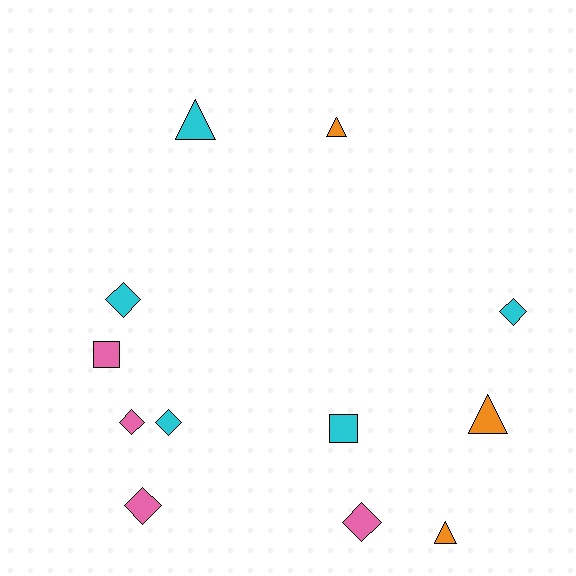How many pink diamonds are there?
There are 3 pink diamonds.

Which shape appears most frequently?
Diamond, with 6 objects.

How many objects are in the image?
There are 12 objects.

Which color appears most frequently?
Cyan, with 5 objects.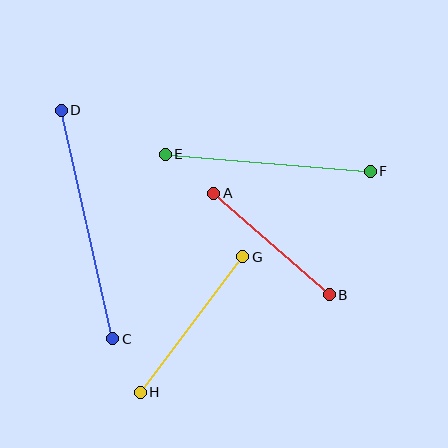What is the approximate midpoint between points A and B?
The midpoint is at approximately (272, 244) pixels.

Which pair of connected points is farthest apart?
Points C and D are farthest apart.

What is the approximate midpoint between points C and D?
The midpoint is at approximately (87, 224) pixels.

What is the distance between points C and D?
The distance is approximately 234 pixels.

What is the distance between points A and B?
The distance is approximately 154 pixels.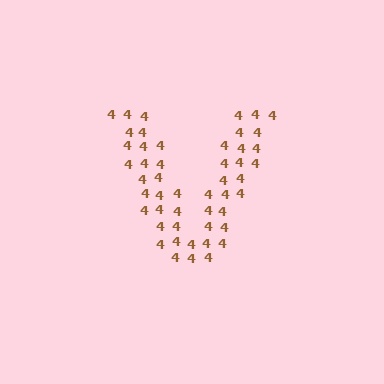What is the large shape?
The large shape is the letter V.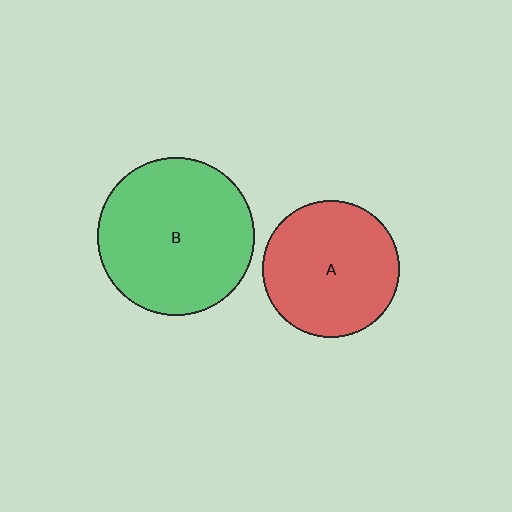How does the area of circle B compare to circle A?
Approximately 1.3 times.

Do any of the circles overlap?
No, none of the circles overlap.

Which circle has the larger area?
Circle B (green).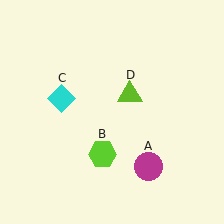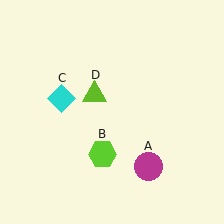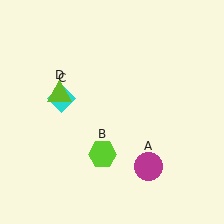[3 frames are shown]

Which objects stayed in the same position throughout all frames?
Magenta circle (object A) and lime hexagon (object B) and cyan diamond (object C) remained stationary.